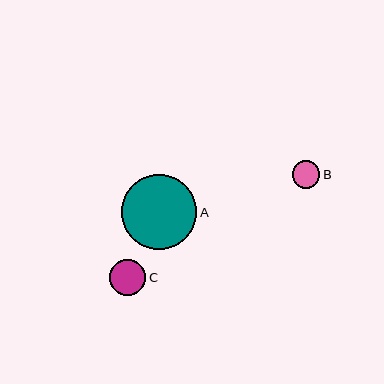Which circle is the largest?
Circle A is the largest with a size of approximately 75 pixels.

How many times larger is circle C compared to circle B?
Circle C is approximately 1.3 times the size of circle B.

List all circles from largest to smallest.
From largest to smallest: A, C, B.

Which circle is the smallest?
Circle B is the smallest with a size of approximately 28 pixels.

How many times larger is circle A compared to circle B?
Circle A is approximately 2.7 times the size of circle B.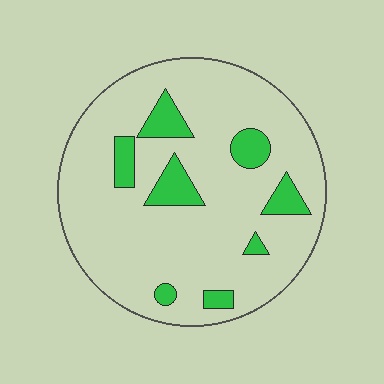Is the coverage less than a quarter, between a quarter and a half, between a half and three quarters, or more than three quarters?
Less than a quarter.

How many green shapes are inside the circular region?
8.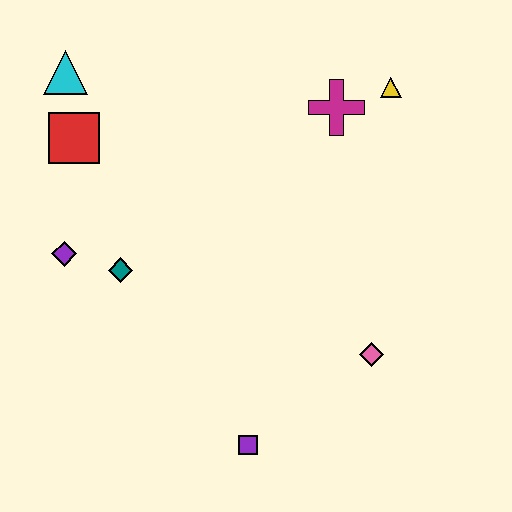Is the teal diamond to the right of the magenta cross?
No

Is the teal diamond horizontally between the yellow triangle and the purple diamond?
Yes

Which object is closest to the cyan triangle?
The red square is closest to the cyan triangle.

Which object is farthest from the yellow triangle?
The purple square is farthest from the yellow triangle.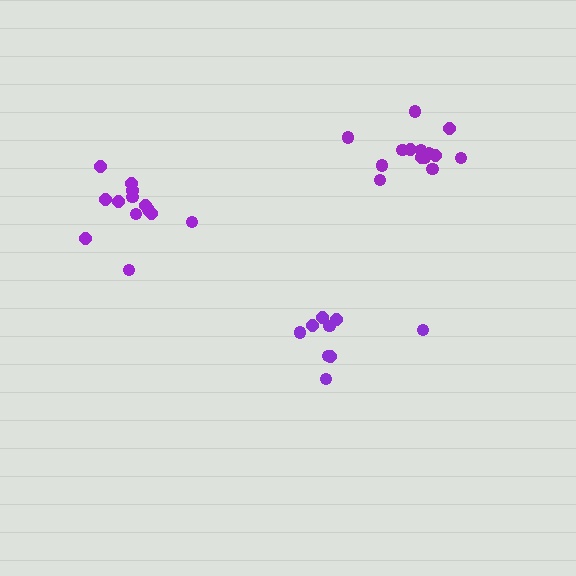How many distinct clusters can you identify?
There are 3 distinct clusters.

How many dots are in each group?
Group 1: 15 dots, Group 2: 13 dots, Group 3: 9 dots (37 total).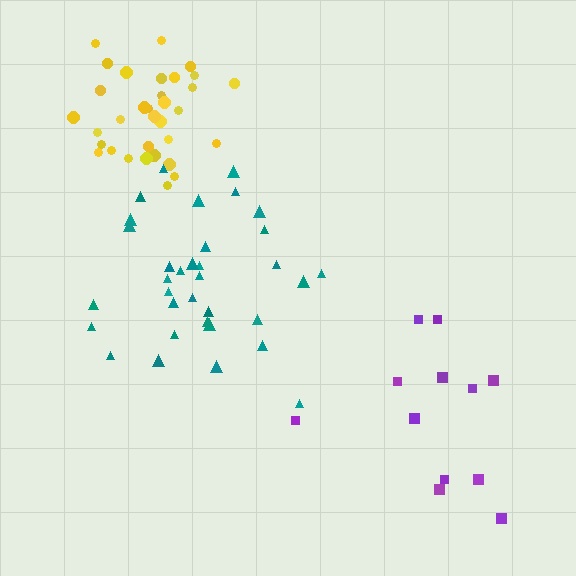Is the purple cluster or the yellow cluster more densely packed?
Yellow.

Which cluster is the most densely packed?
Yellow.